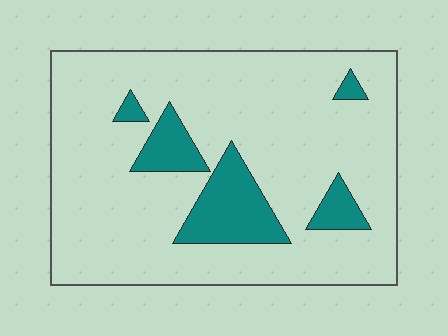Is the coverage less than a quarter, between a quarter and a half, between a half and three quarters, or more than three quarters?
Less than a quarter.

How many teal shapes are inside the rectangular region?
5.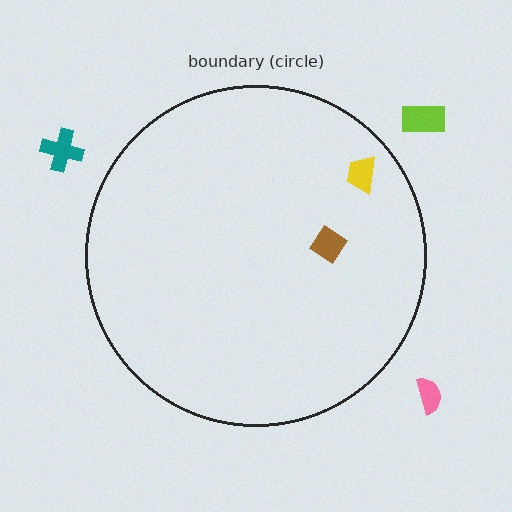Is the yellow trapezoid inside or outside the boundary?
Inside.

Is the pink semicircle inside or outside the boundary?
Outside.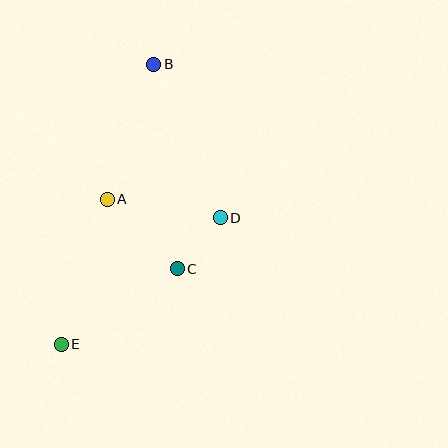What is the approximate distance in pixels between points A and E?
The distance between A and E is approximately 152 pixels.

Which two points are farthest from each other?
Points B and E are farthest from each other.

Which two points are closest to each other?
Points C and D are closest to each other.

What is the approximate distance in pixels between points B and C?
The distance between B and C is approximately 206 pixels.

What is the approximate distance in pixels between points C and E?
The distance between C and E is approximately 138 pixels.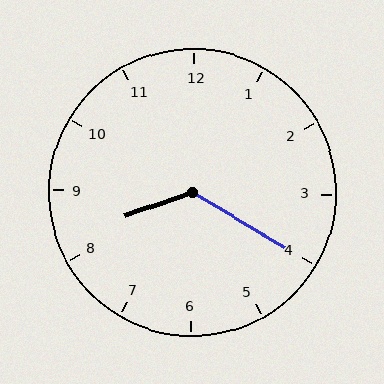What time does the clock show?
8:20.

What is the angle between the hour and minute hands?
Approximately 130 degrees.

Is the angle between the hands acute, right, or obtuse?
It is obtuse.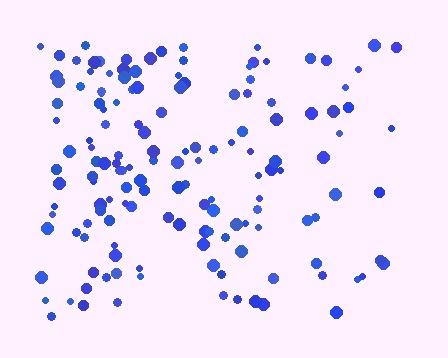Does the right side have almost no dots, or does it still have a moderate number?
Still a moderate number, just noticeably fewer than the left.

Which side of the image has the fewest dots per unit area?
The right.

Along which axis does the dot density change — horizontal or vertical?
Horizontal.